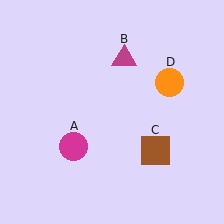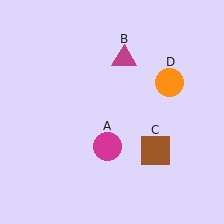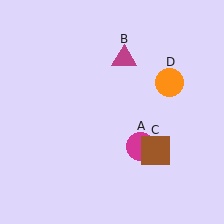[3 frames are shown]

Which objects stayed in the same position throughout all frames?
Magenta triangle (object B) and brown square (object C) and orange circle (object D) remained stationary.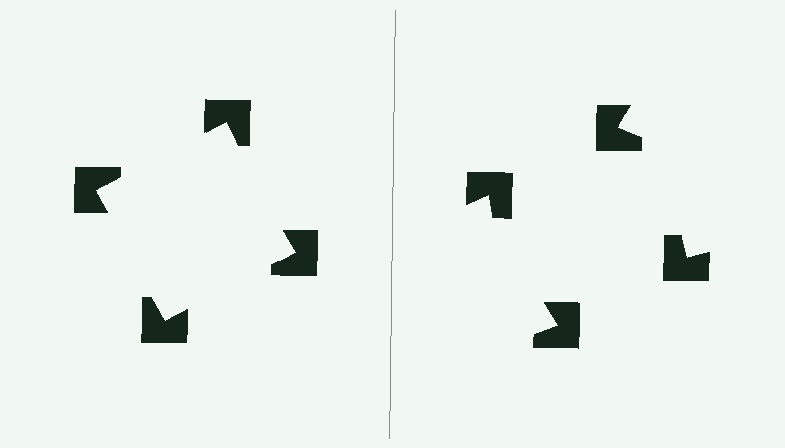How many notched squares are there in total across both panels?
8 — 4 on each side.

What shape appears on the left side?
An illusory square.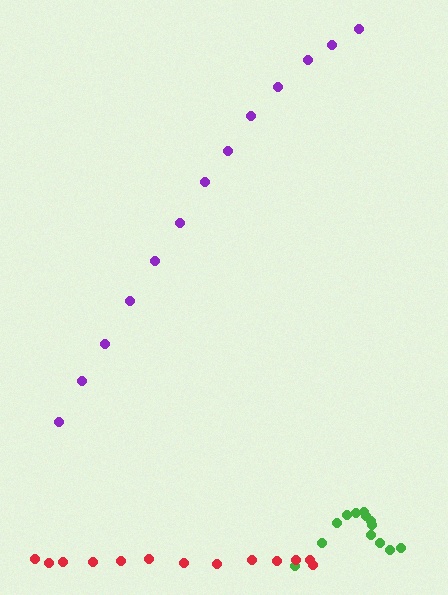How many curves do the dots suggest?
There are 3 distinct paths.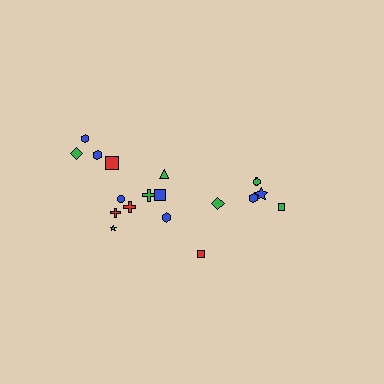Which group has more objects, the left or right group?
The left group.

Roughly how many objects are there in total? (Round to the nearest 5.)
Roughly 20 objects in total.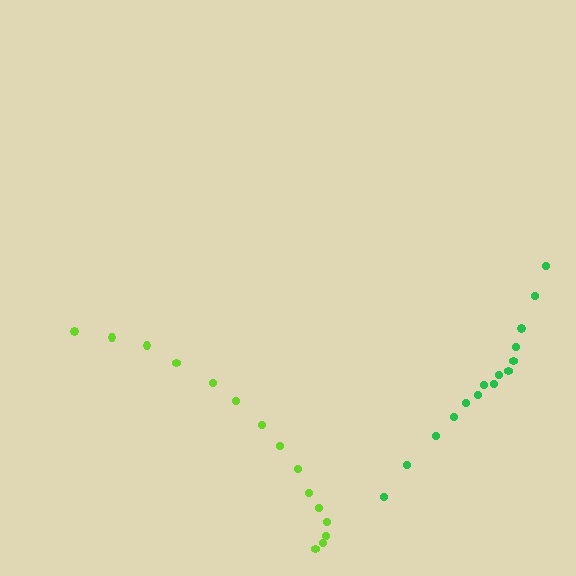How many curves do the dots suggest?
There are 2 distinct paths.